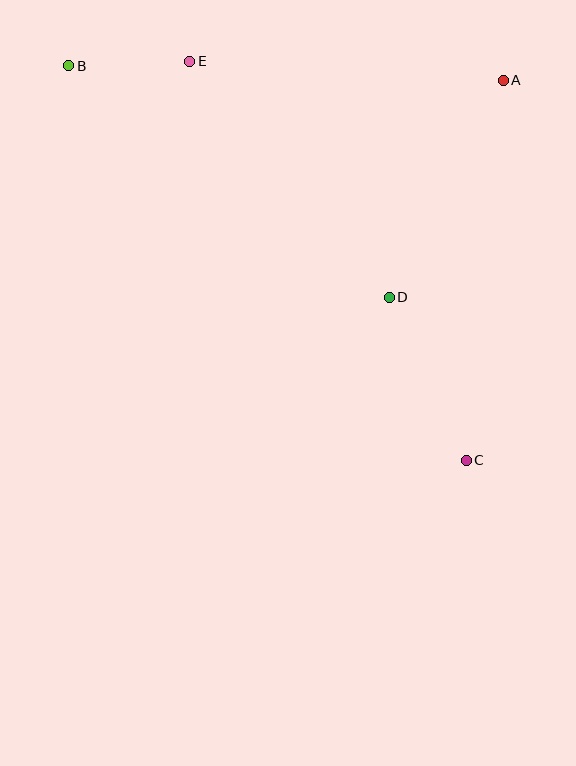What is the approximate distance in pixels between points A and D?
The distance between A and D is approximately 245 pixels.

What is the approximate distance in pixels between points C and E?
The distance between C and E is approximately 485 pixels.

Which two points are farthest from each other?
Points B and C are farthest from each other.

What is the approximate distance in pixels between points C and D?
The distance between C and D is approximately 180 pixels.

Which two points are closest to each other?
Points B and E are closest to each other.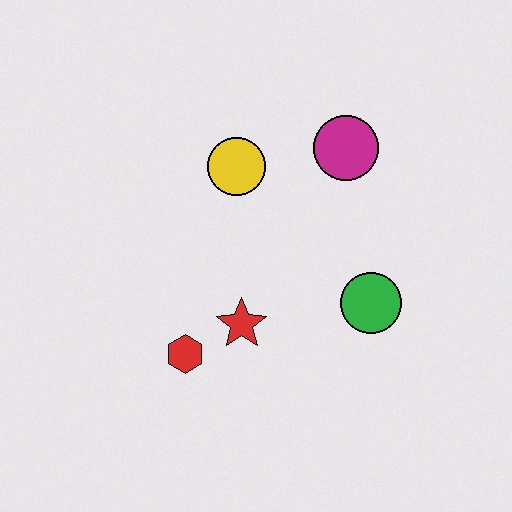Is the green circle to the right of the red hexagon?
Yes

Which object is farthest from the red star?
The magenta circle is farthest from the red star.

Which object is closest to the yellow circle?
The magenta circle is closest to the yellow circle.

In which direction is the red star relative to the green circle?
The red star is to the left of the green circle.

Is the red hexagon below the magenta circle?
Yes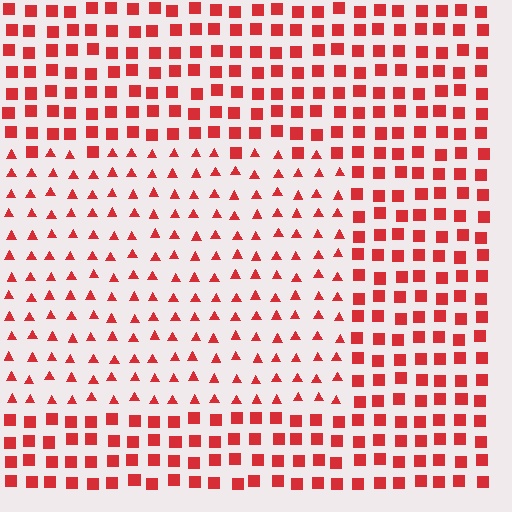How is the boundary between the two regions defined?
The boundary is defined by a change in element shape: triangles inside vs. squares outside. All elements share the same color and spacing.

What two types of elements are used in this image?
The image uses triangles inside the rectangle region and squares outside it.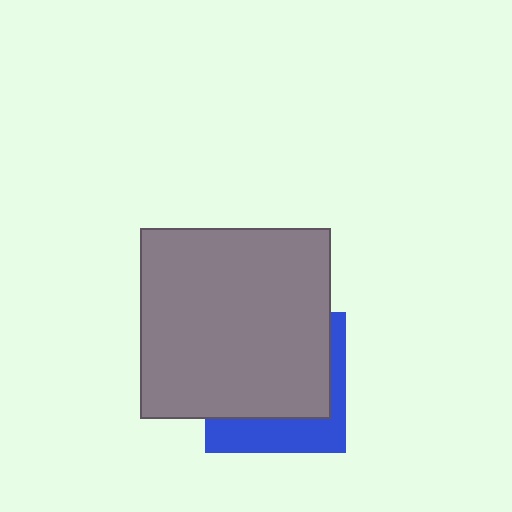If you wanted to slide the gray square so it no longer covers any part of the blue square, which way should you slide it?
Slide it up — that is the most direct way to separate the two shapes.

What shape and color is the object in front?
The object in front is a gray square.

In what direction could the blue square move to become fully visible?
The blue square could move down. That would shift it out from behind the gray square entirely.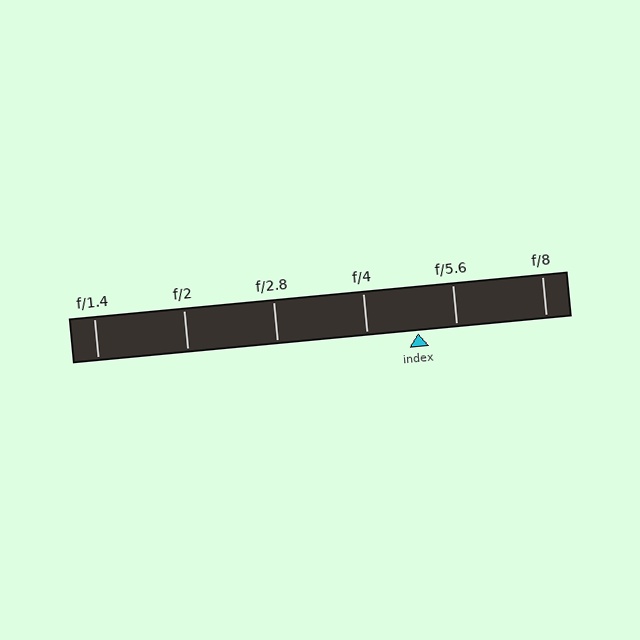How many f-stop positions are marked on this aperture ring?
There are 6 f-stop positions marked.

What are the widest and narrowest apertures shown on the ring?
The widest aperture shown is f/1.4 and the narrowest is f/8.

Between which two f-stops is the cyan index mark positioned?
The index mark is between f/4 and f/5.6.